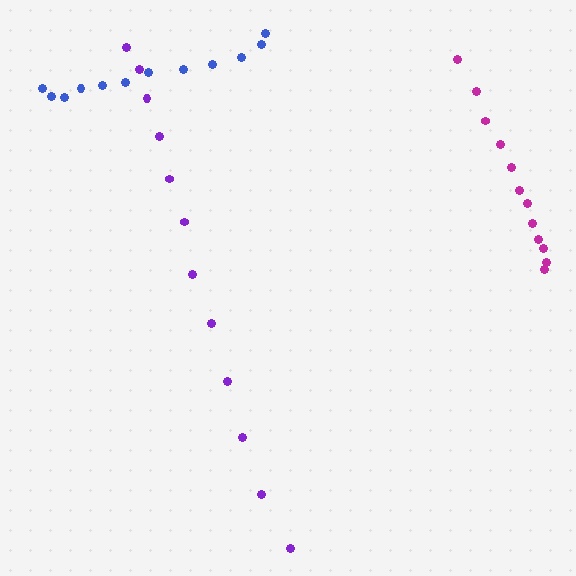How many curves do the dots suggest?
There are 3 distinct paths.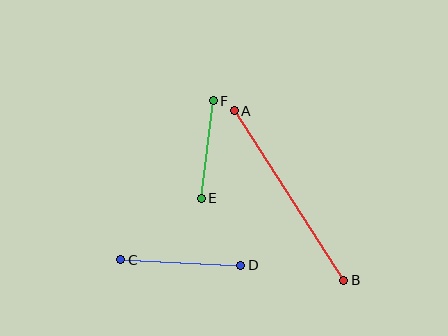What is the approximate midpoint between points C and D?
The midpoint is at approximately (181, 263) pixels.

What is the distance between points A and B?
The distance is approximately 202 pixels.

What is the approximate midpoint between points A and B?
The midpoint is at approximately (289, 195) pixels.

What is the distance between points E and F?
The distance is approximately 98 pixels.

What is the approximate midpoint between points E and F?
The midpoint is at approximately (207, 149) pixels.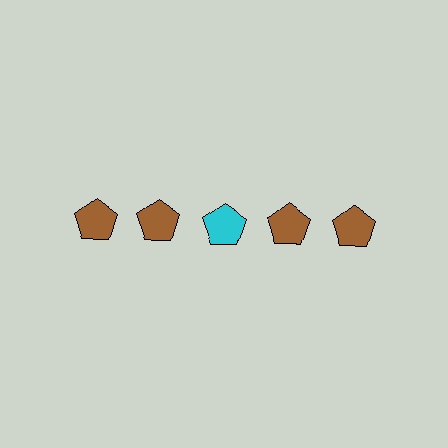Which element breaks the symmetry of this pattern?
The cyan pentagon in the top row, center column breaks the symmetry. All other shapes are brown pentagons.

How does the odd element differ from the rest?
It has a different color: cyan instead of brown.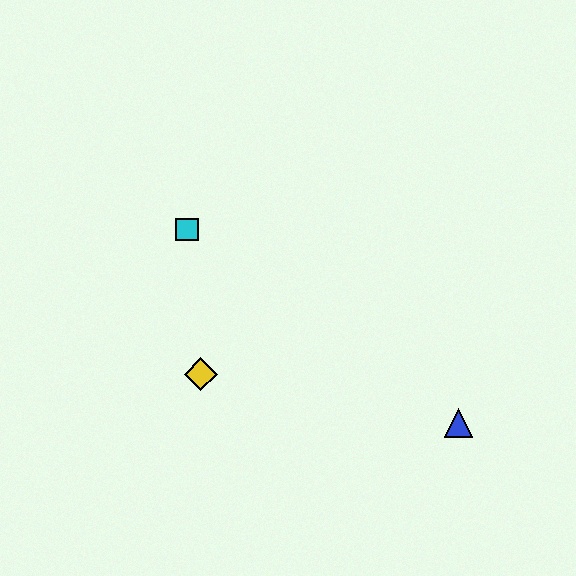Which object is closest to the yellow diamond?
The cyan square is closest to the yellow diamond.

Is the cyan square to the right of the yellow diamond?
No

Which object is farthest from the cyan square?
The blue triangle is farthest from the cyan square.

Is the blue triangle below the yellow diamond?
Yes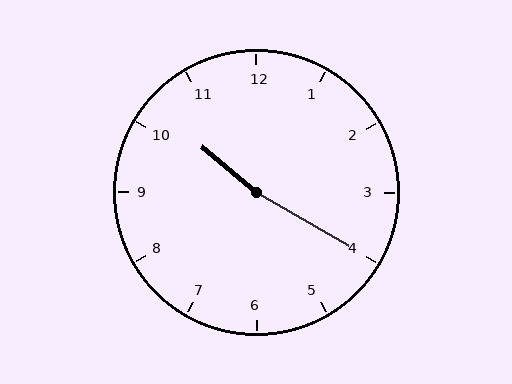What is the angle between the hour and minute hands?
Approximately 170 degrees.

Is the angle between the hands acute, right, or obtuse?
It is obtuse.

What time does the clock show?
10:20.